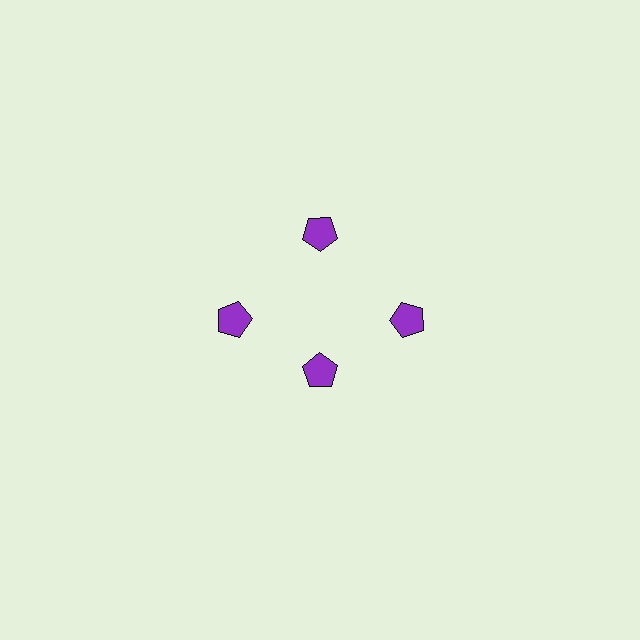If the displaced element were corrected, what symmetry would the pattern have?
It would have 4-fold rotational symmetry — the pattern would map onto itself every 90 degrees.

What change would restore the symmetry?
The symmetry would be restored by moving it outward, back onto the ring so that all 4 pentagons sit at equal angles and equal distance from the center.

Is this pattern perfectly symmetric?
No. The 4 purple pentagons are arranged in a ring, but one element near the 6 o'clock position is pulled inward toward the center, breaking the 4-fold rotational symmetry.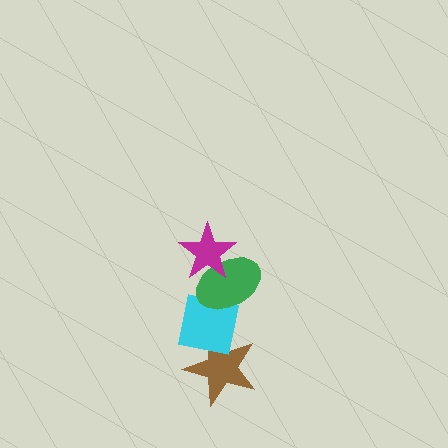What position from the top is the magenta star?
The magenta star is 1st from the top.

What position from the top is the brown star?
The brown star is 4th from the top.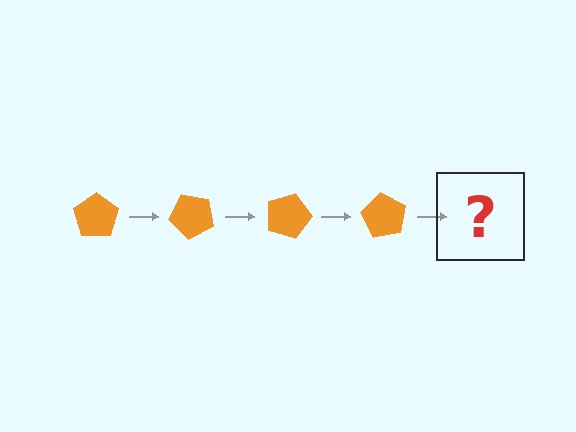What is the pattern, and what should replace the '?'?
The pattern is that the pentagon rotates 45 degrees each step. The '?' should be an orange pentagon rotated 180 degrees.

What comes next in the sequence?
The next element should be an orange pentagon rotated 180 degrees.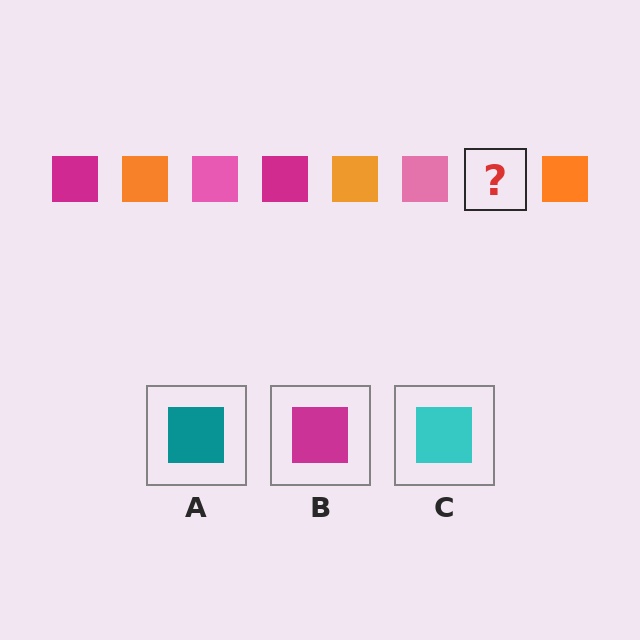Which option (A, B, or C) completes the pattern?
B.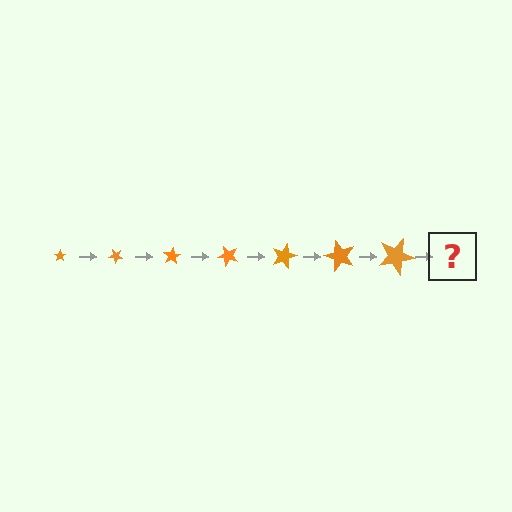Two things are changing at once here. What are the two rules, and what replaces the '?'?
The two rules are that the star grows larger each step and it rotates 40 degrees each step. The '?' should be a star, larger than the previous one and rotated 280 degrees from the start.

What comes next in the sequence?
The next element should be a star, larger than the previous one and rotated 280 degrees from the start.